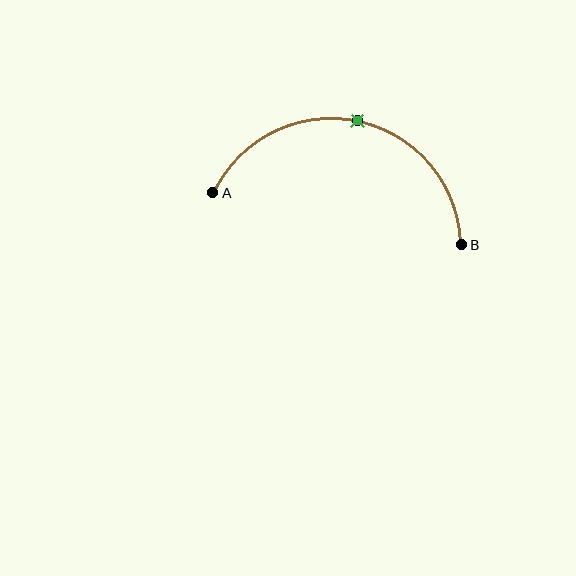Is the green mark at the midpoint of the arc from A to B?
Yes. The green mark lies on the arc at equal arc-length from both A and B — it is the arc midpoint.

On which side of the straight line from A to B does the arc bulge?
The arc bulges above the straight line connecting A and B.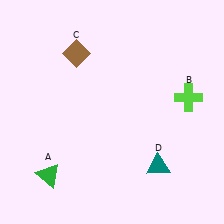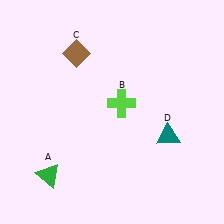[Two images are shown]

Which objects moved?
The objects that moved are: the lime cross (B), the teal triangle (D).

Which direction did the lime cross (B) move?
The lime cross (B) moved left.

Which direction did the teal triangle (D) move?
The teal triangle (D) moved up.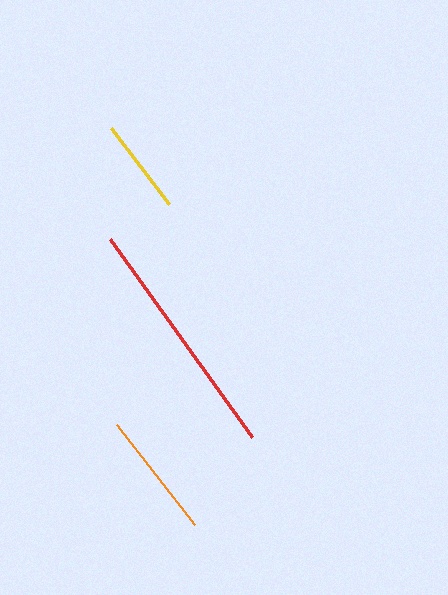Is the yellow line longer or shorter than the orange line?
The orange line is longer than the yellow line.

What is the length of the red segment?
The red segment is approximately 243 pixels long.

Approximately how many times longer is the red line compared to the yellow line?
The red line is approximately 2.5 times the length of the yellow line.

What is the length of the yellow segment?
The yellow segment is approximately 96 pixels long.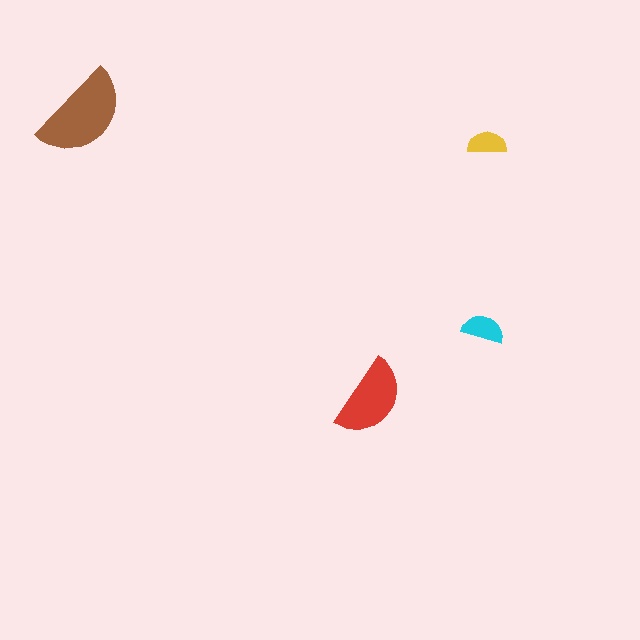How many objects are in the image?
There are 4 objects in the image.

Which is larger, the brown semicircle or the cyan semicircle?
The brown one.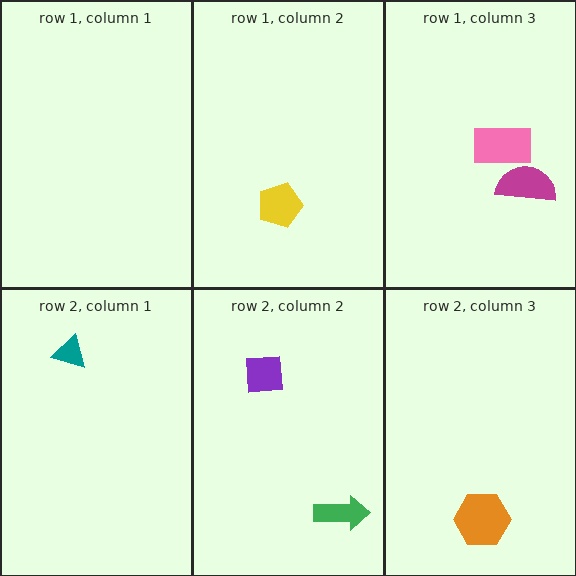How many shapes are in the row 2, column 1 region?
1.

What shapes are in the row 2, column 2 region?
The green arrow, the purple square.